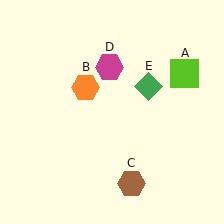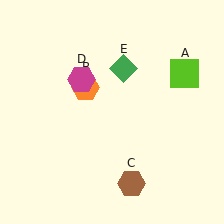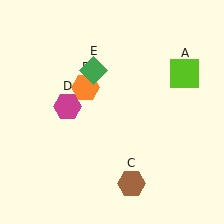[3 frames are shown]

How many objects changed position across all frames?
2 objects changed position: magenta hexagon (object D), green diamond (object E).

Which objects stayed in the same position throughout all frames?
Lime square (object A) and orange hexagon (object B) and brown hexagon (object C) remained stationary.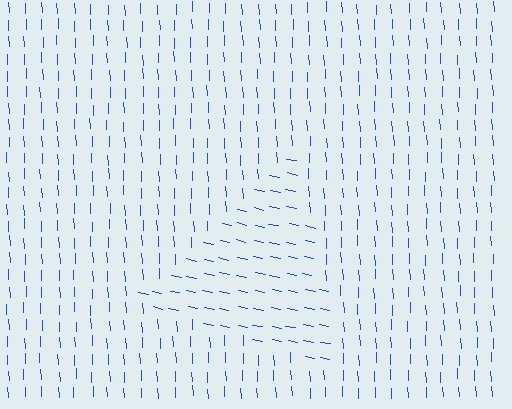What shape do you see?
I see a triangle.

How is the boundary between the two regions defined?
The boundary is defined purely by a change in line orientation (approximately 75 degrees difference). All lines are the same color and thickness.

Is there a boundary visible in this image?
Yes, there is a texture boundary formed by a change in line orientation.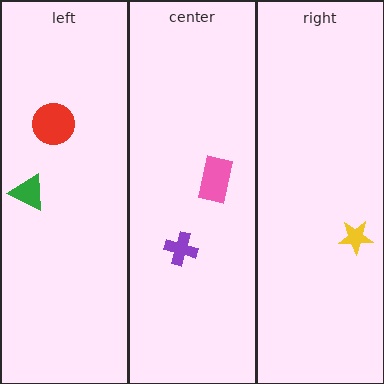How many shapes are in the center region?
2.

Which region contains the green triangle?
The left region.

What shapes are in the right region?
The yellow star.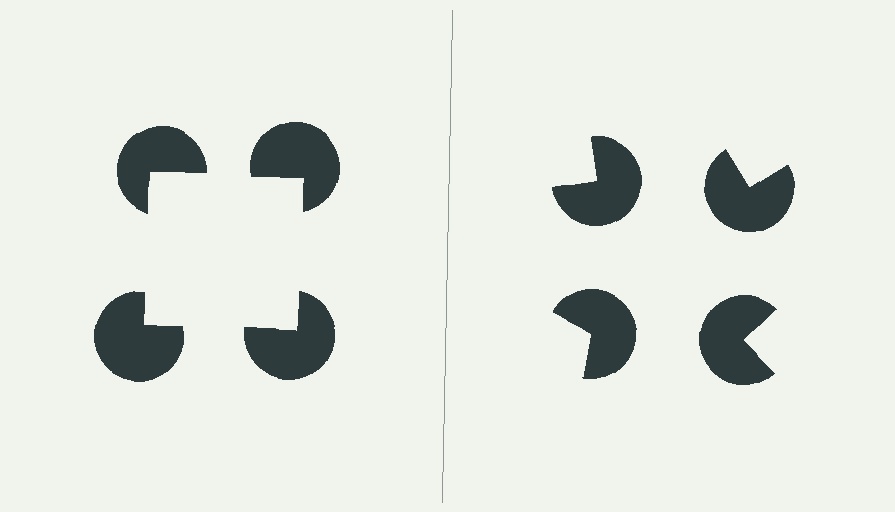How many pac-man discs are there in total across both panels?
8 — 4 on each side.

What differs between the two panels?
The pac-man discs are positioned identically on both sides; only the wedge orientations differ. On the left they align to a square; on the right they are misaligned.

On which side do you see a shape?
An illusory square appears on the left side. On the right side the wedge cuts are rotated, so no coherent shape forms.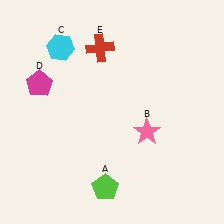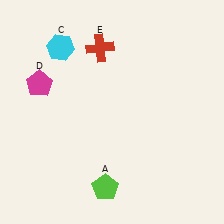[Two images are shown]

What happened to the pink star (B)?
The pink star (B) was removed in Image 2. It was in the bottom-right area of Image 1.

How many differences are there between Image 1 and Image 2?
There is 1 difference between the two images.